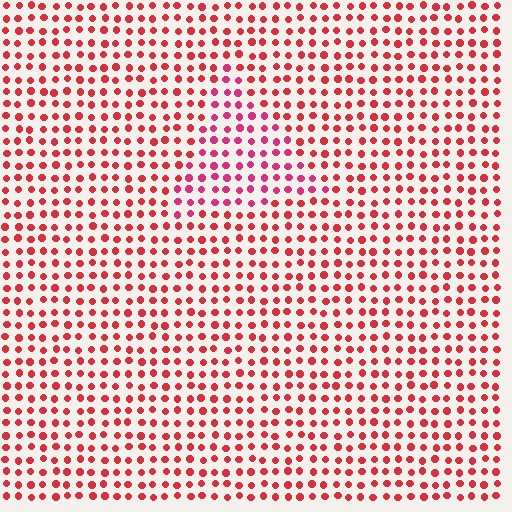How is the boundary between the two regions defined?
The boundary is defined purely by a slight shift in hue (about 24 degrees). Spacing, size, and orientation are identical on both sides.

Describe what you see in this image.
The image is filled with small red elements in a uniform arrangement. A triangle-shaped region is visible where the elements are tinted to a slightly different hue, forming a subtle color boundary.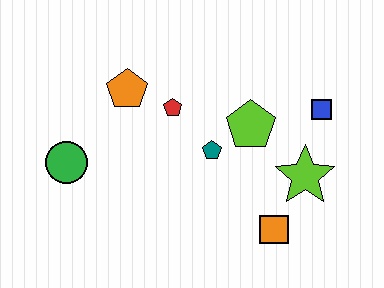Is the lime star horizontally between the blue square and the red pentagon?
Yes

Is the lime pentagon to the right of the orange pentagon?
Yes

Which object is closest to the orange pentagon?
The red pentagon is closest to the orange pentagon.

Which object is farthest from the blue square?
The green circle is farthest from the blue square.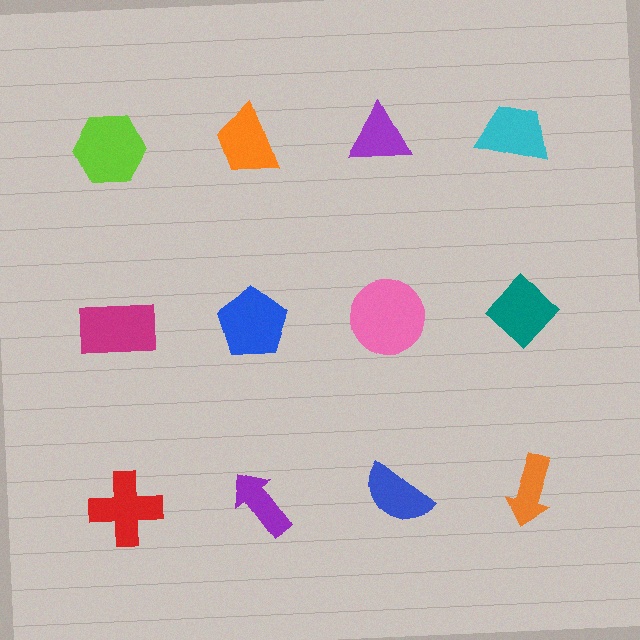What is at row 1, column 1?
A lime hexagon.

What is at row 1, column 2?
An orange trapezoid.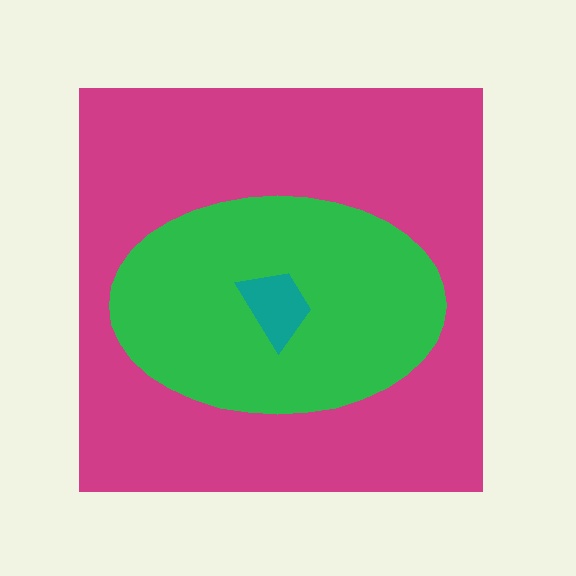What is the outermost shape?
The magenta square.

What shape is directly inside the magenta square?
The green ellipse.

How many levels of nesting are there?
3.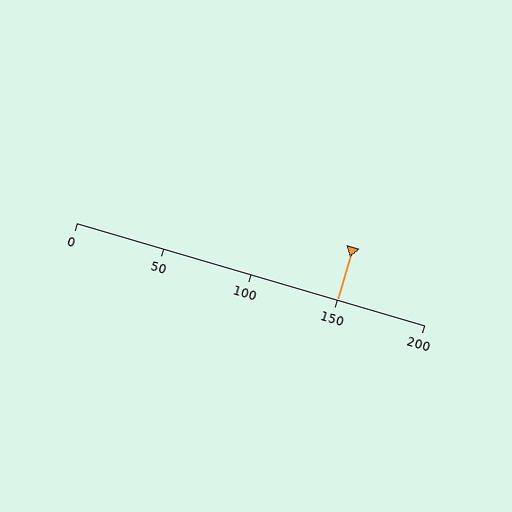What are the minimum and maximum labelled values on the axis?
The axis runs from 0 to 200.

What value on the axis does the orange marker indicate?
The marker indicates approximately 150.